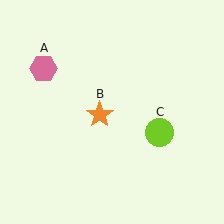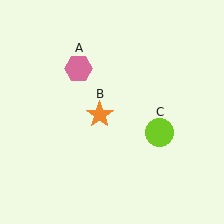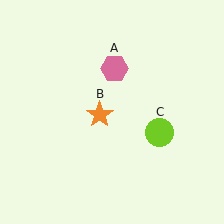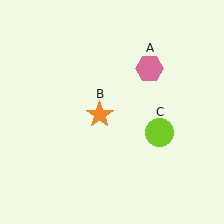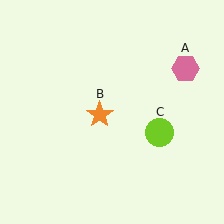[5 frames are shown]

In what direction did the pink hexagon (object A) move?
The pink hexagon (object A) moved right.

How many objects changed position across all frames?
1 object changed position: pink hexagon (object A).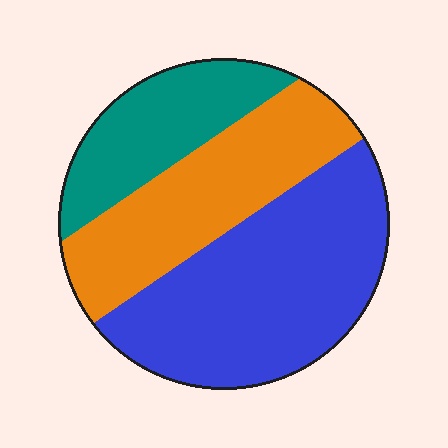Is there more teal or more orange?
Orange.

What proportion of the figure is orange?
Orange takes up about one third (1/3) of the figure.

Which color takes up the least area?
Teal, at roughly 20%.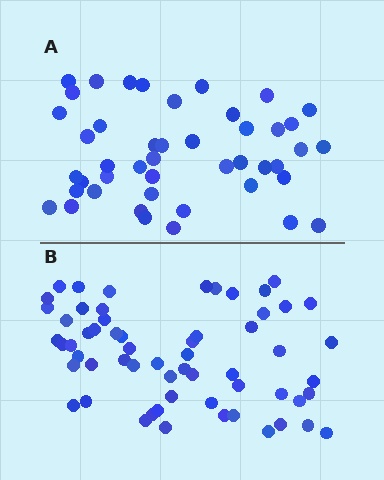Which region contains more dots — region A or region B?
Region B (the bottom region) has more dots.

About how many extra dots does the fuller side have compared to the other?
Region B has approximately 15 more dots than region A.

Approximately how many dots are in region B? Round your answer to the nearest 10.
About 60 dots.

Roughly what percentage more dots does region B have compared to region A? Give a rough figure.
About 35% more.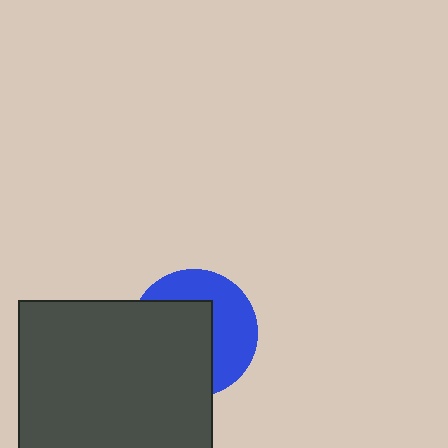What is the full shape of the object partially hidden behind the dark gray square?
The partially hidden object is a blue circle.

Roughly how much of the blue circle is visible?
A small part of it is visible (roughly 44%).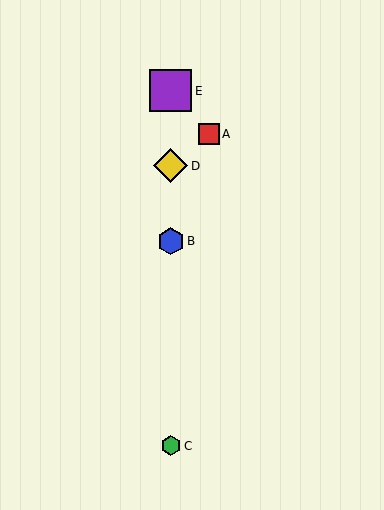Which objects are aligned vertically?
Objects B, C, D, E are aligned vertically.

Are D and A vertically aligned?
No, D is at x≈171 and A is at x≈209.